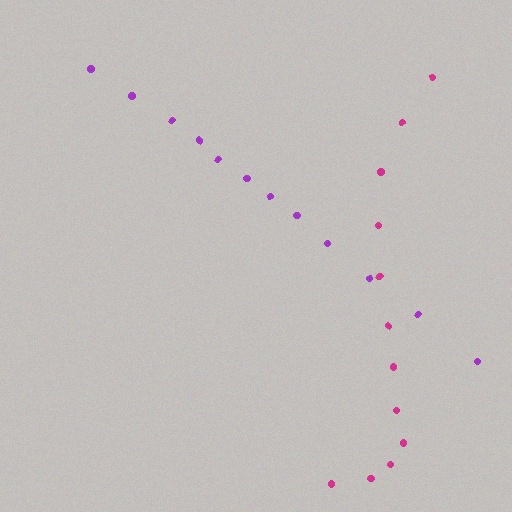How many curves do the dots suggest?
There are 2 distinct paths.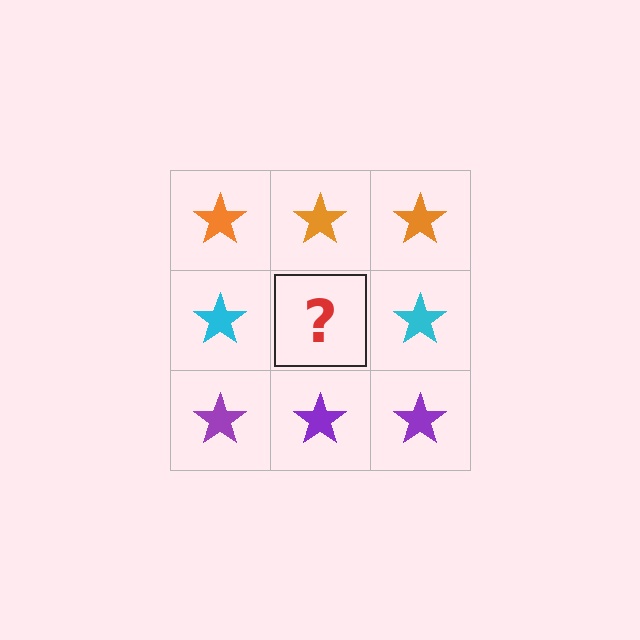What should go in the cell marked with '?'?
The missing cell should contain a cyan star.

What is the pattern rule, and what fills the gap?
The rule is that each row has a consistent color. The gap should be filled with a cyan star.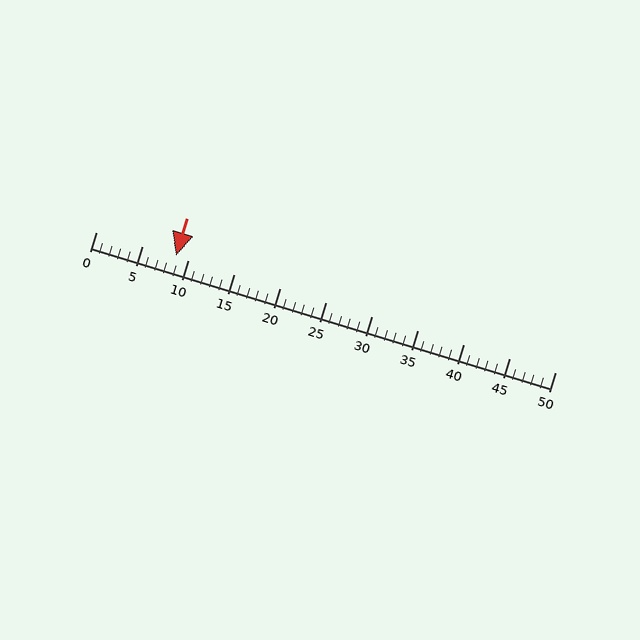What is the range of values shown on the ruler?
The ruler shows values from 0 to 50.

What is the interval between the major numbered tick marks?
The major tick marks are spaced 5 units apart.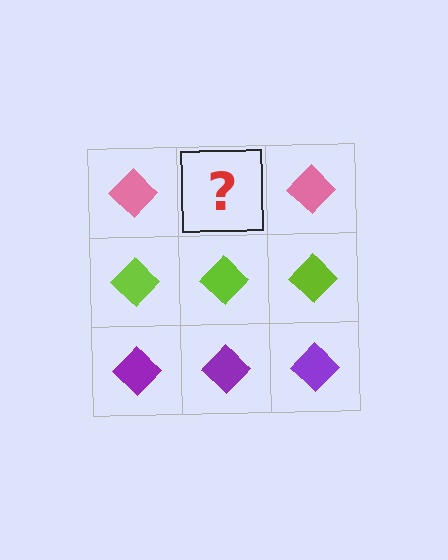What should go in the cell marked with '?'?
The missing cell should contain a pink diamond.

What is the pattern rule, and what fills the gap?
The rule is that each row has a consistent color. The gap should be filled with a pink diamond.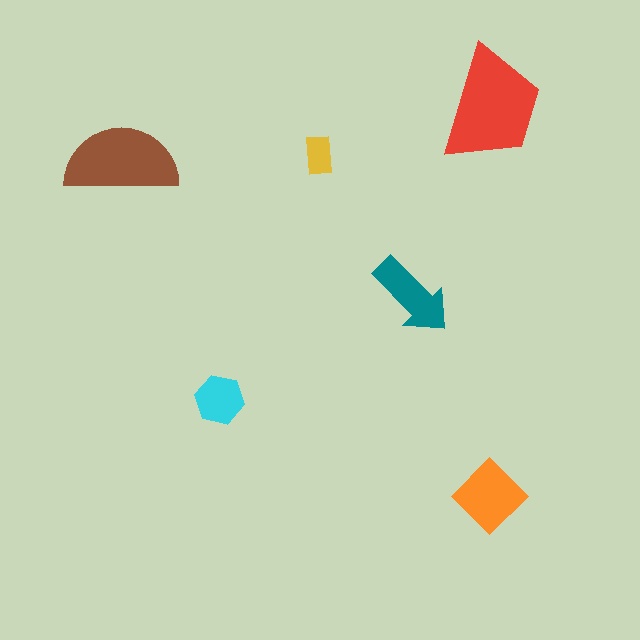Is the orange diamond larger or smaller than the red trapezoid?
Smaller.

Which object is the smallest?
The yellow rectangle.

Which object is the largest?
The red trapezoid.